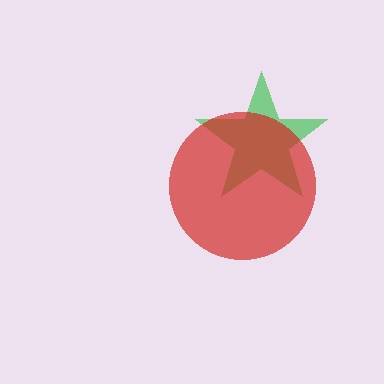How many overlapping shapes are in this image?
There are 2 overlapping shapes in the image.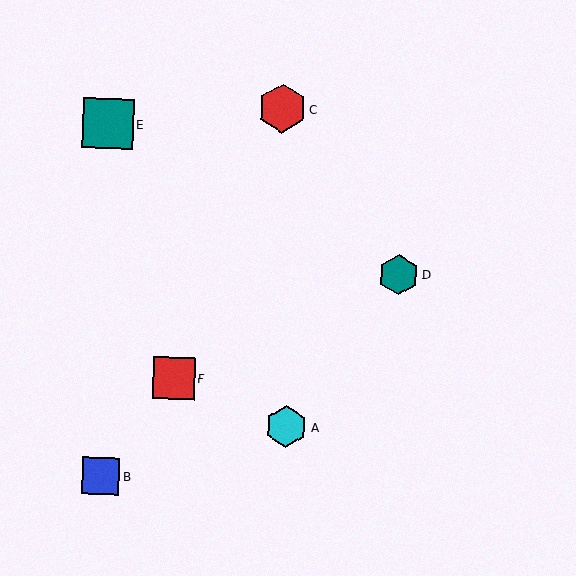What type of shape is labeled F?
Shape F is a red square.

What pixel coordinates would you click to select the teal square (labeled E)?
Click at (108, 124) to select the teal square E.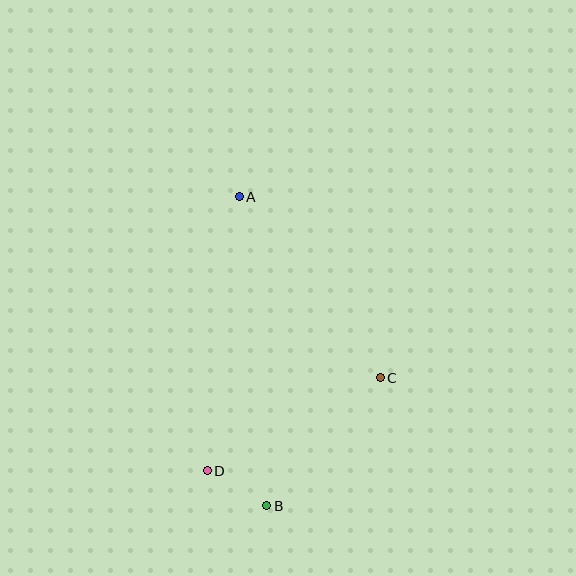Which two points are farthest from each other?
Points A and B are farthest from each other.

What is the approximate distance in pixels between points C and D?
The distance between C and D is approximately 196 pixels.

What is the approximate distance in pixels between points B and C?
The distance between B and C is approximately 171 pixels.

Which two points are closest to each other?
Points B and D are closest to each other.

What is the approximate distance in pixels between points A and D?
The distance between A and D is approximately 276 pixels.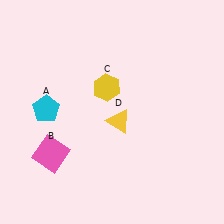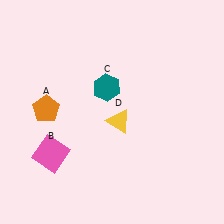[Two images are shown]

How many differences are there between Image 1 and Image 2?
There are 2 differences between the two images.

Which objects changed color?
A changed from cyan to orange. C changed from yellow to teal.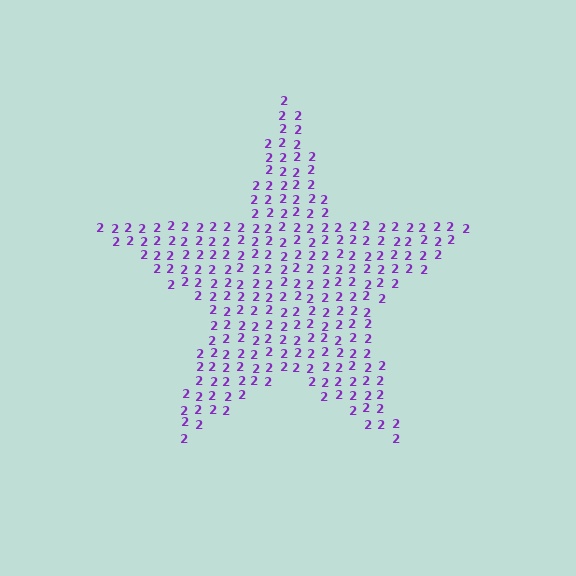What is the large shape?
The large shape is a star.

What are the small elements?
The small elements are digit 2's.